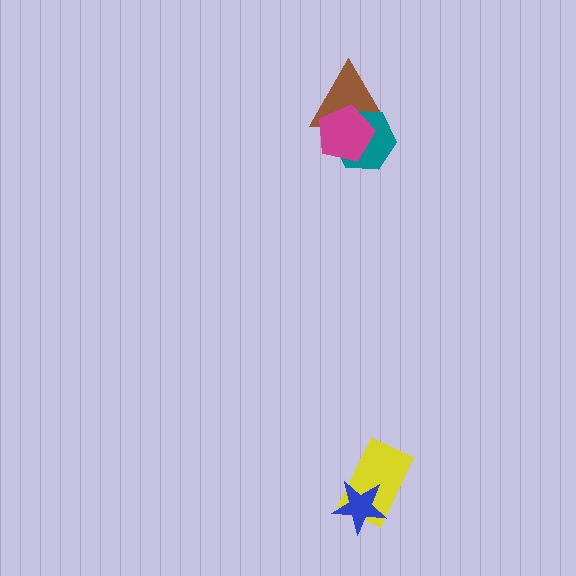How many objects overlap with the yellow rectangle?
1 object overlaps with the yellow rectangle.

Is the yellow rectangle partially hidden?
Yes, it is partially covered by another shape.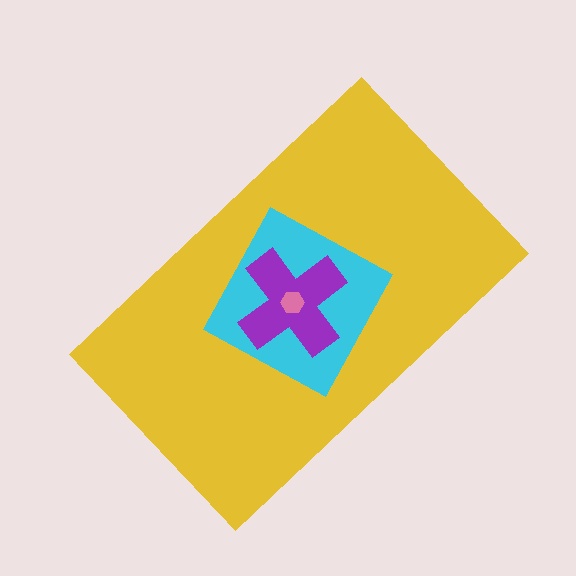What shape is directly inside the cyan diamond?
The purple cross.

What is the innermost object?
The pink hexagon.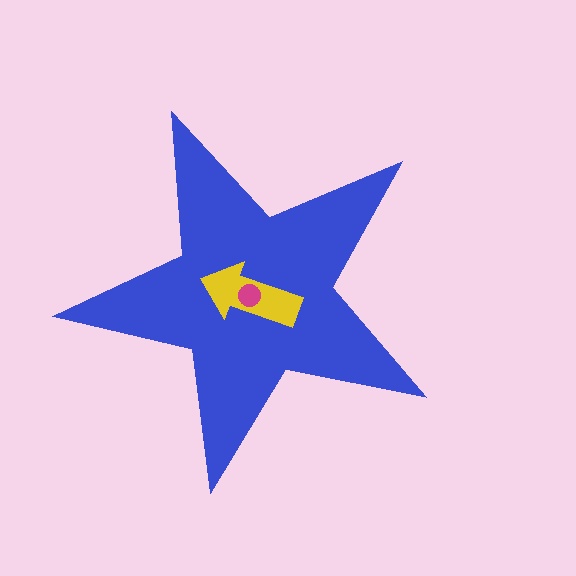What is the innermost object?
The magenta circle.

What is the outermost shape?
The blue star.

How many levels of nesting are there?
3.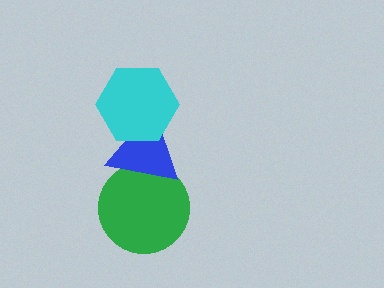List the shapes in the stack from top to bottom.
From top to bottom: the cyan hexagon, the blue triangle, the green circle.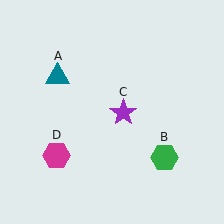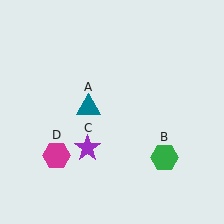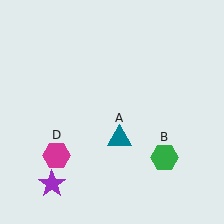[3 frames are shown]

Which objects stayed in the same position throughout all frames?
Green hexagon (object B) and magenta hexagon (object D) remained stationary.